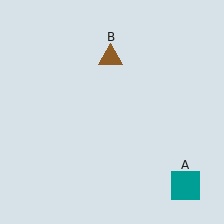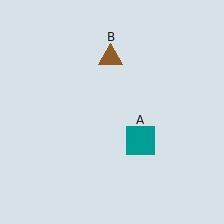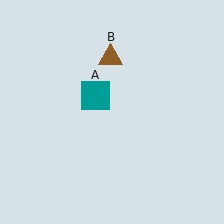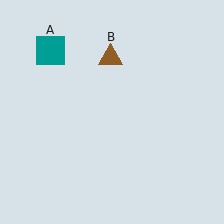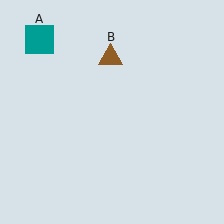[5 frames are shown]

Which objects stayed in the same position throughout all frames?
Brown triangle (object B) remained stationary.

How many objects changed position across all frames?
1 object changed position: teal square (object A).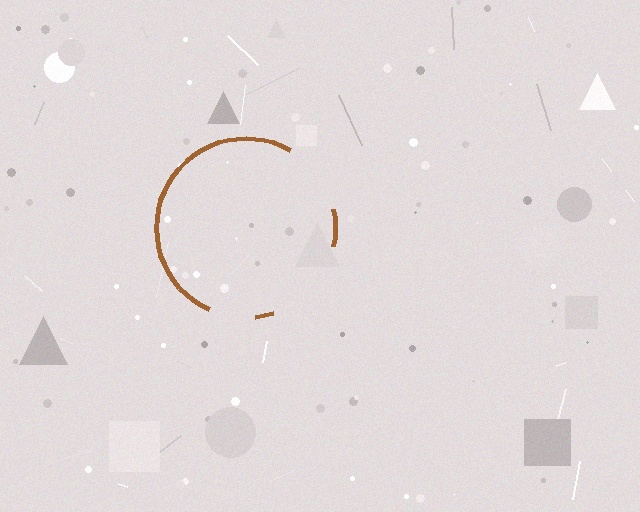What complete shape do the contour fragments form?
The contour fragments form a circle.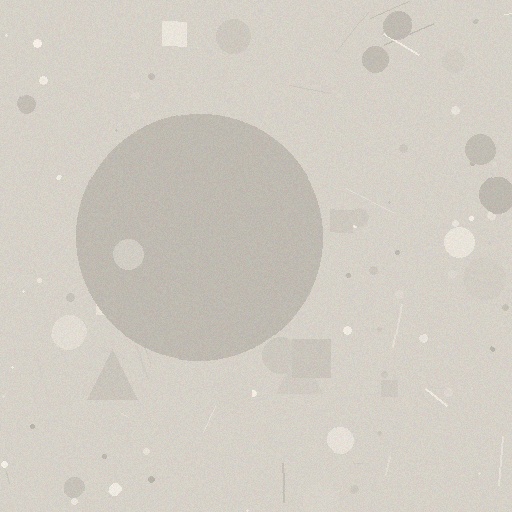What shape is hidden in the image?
A circle is hidden in the image.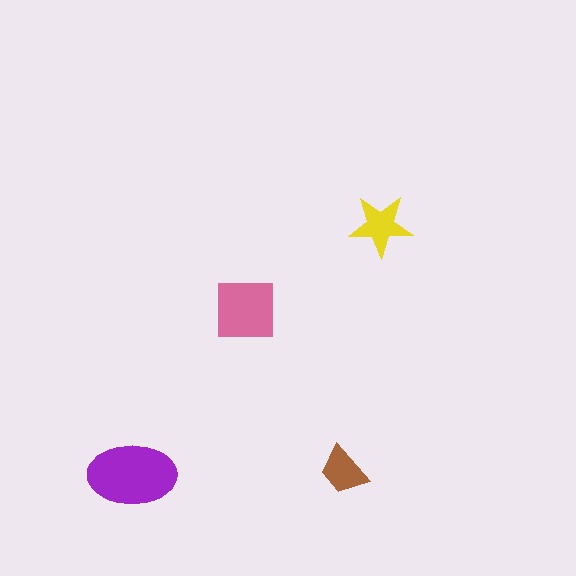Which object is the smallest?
The brown trapezoid.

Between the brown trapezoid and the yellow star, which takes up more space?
The yellow star.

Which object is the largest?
The purple ellipse.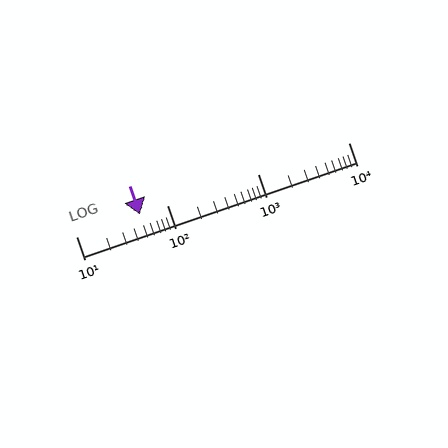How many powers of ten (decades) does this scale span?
The scale spans 3 decades, from 10 to 10000.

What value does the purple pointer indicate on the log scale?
The pointer indicates approximately 51.